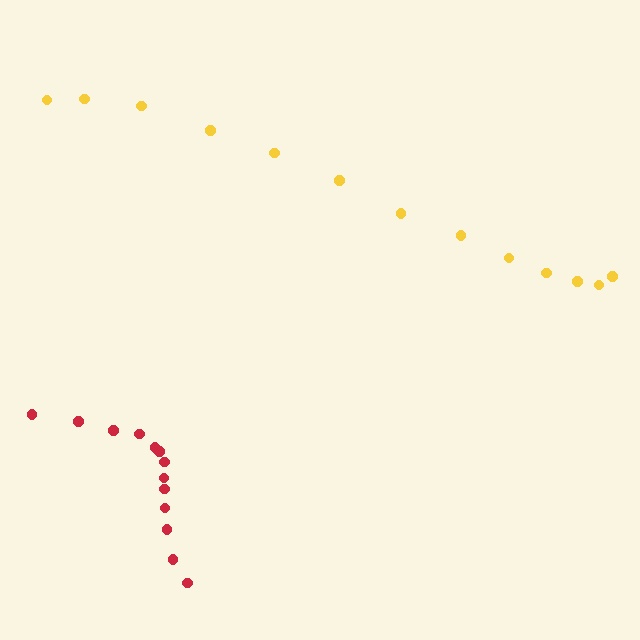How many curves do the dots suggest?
There are 2 distinct paths.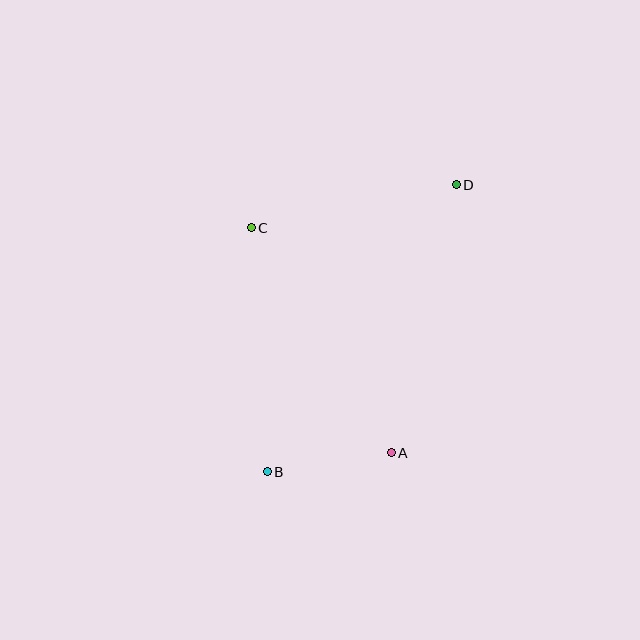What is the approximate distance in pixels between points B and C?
The distance between B and C is approximately 245 pixels.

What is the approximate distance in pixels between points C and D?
The distance between C and D is approximately 210 pixels.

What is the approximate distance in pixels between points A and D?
The distance between A and D is approximately 276 pixels.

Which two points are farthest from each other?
Points B and D are farthest from each other.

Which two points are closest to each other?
Points A and B are closest to each other.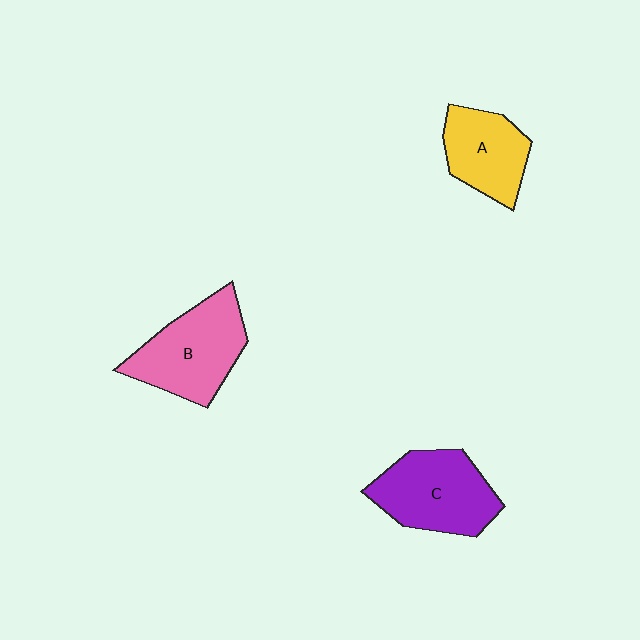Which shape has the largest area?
Shape B (pink).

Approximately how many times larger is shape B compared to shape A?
Approximately 1.4 times.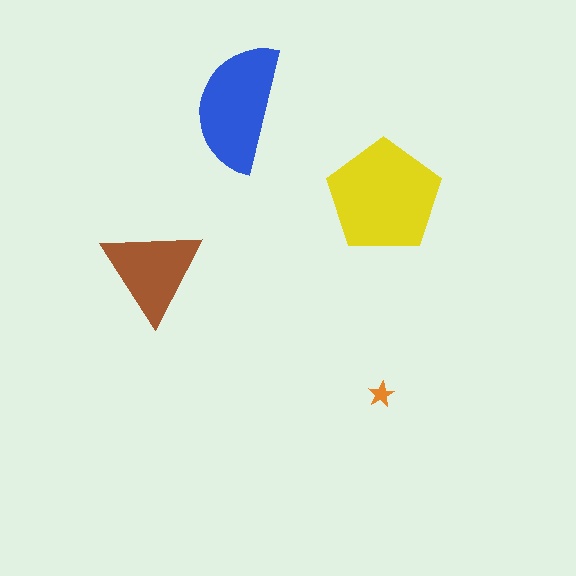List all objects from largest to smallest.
The yellow pentagon, the blue semicircle, the brown triangle, the orange star.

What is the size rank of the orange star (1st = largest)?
4th.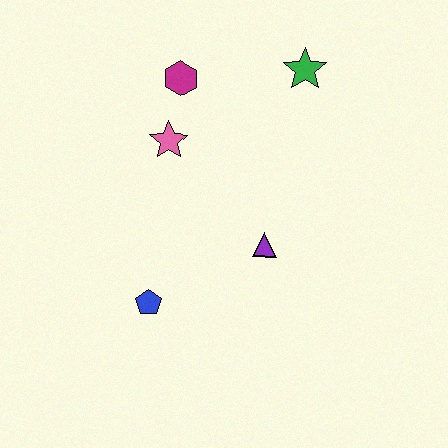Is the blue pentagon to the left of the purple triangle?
Yes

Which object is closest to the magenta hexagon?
The pink star is closest to the magenta hexagon.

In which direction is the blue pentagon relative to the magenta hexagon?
The blue pentagon is below the magenta hexagon.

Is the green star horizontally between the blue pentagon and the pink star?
No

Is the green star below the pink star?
No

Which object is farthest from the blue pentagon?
The green star is farthest from the blue pentagon.